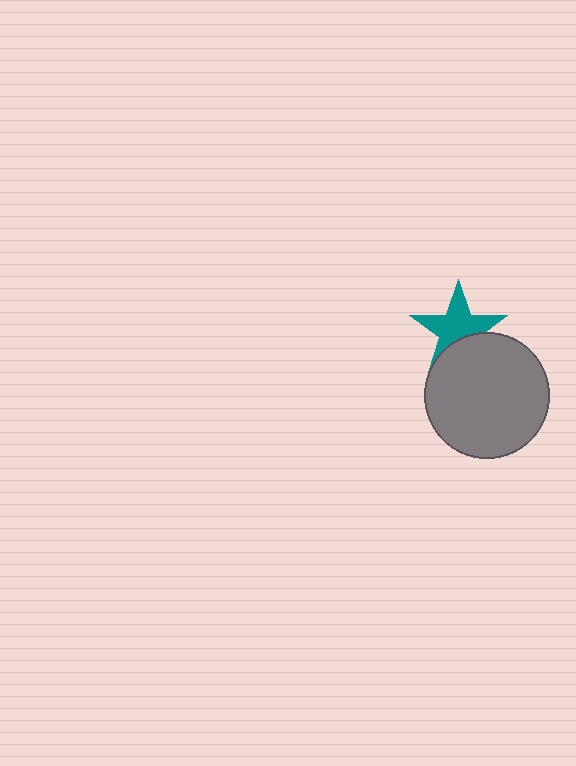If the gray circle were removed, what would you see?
You would see the complete teal star.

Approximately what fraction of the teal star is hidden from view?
Roughly 31% of the teal star is hidden behind the gray circle.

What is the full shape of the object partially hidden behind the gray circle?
The partially hidden object is a teal star.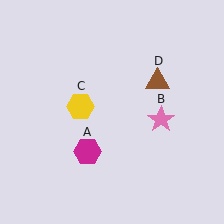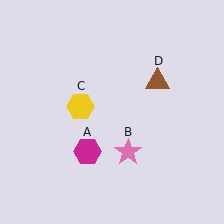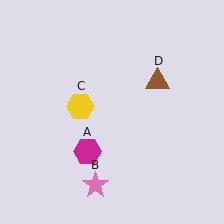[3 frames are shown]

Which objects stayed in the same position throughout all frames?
Magenta hexagon (object A) and yellow hexagon (object C) and brown triangle (object D) remained stationary.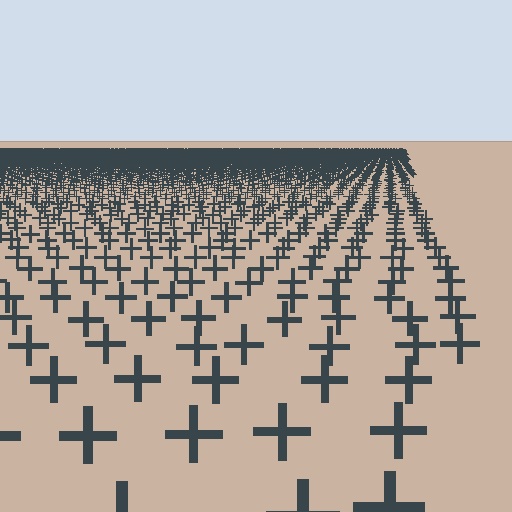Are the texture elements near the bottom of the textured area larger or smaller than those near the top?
Larger. Near the bottom, elements are closer to the viewer and appear at a bigger on-screen size.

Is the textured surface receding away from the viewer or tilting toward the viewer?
The surface is receding away from the viewer. Texture elements get smaller and denser toward the top.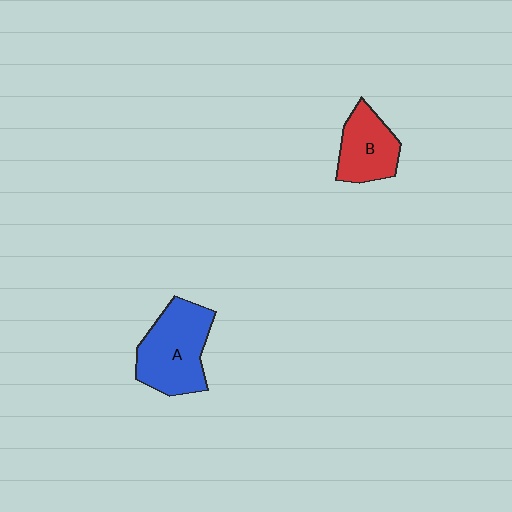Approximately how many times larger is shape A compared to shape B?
Approximately 1.5 times.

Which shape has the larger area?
Shape A (blue).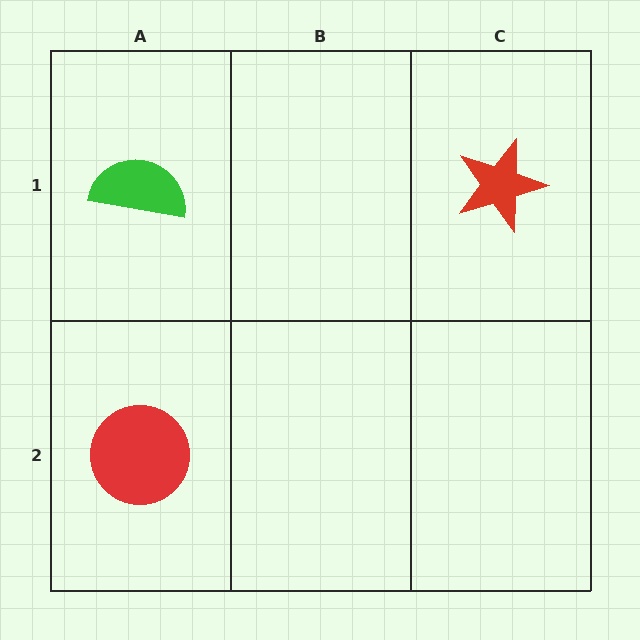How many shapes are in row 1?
2 shapes.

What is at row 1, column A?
A green semicircle.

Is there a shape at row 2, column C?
No, that cell is empty.